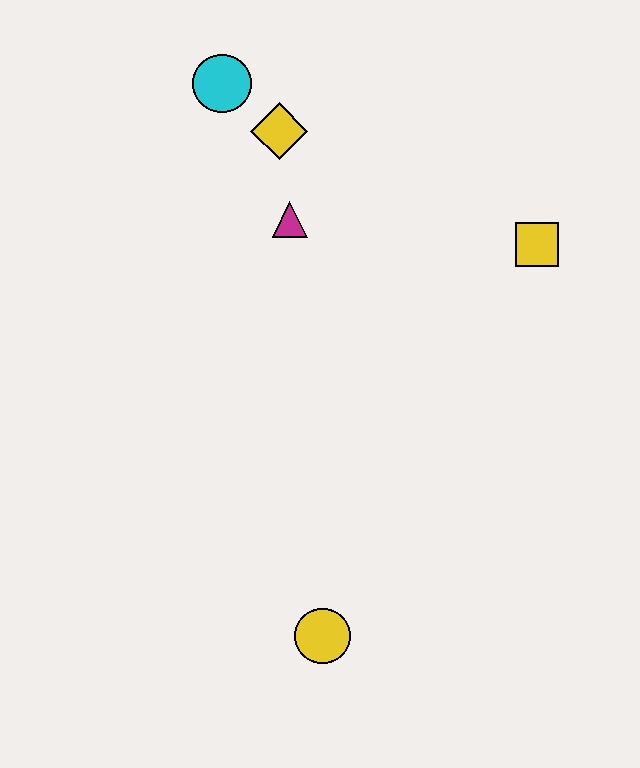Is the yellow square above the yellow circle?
Yes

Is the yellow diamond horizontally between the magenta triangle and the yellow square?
No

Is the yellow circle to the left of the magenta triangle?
No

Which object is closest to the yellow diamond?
The cyan circle is closest to the yellow diamond.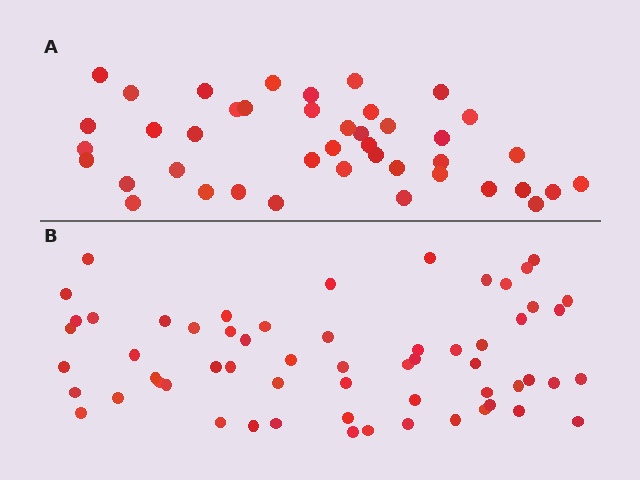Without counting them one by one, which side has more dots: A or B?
Region B (the bottom region) has more dots.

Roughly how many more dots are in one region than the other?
Region B has approximately 20 more dots than region A.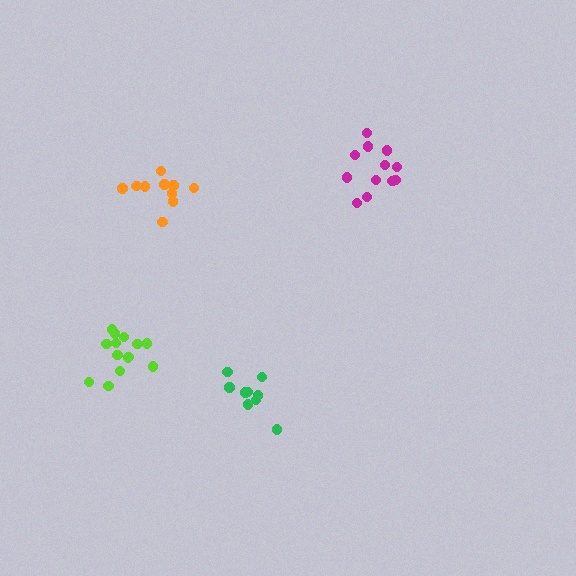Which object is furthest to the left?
The lime cluster is leftmost.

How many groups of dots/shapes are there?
There are 4 groups.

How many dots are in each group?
Group 1: 10 dots, Group 2: 12 dots, Group 3: 14 dots, Group 4: 9 dots (45 total).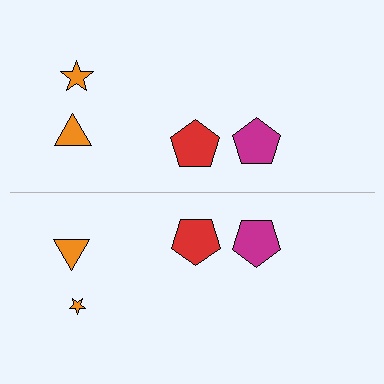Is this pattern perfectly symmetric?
No, the pattern is not perfectly symmetric. The orange star on the bottom side has a different size than its mirror counterpart.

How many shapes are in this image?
There are 8 shapes in this image.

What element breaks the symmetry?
The orange star on the bottom side has a different size than its mirror counterpart.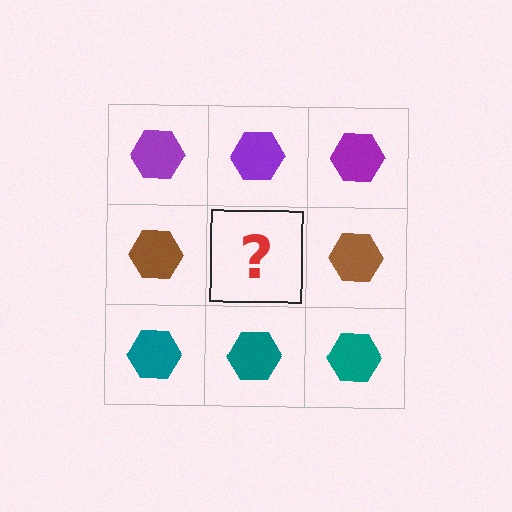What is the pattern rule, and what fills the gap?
The rule is that each row has a consistent color. The gap should be filled with a brown hexagon.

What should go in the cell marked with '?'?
The missing cell should contain a brown hexagon.